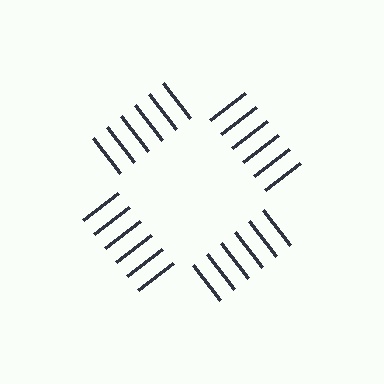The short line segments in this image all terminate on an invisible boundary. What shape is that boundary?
An illusory square — the line segments terminate on its edges but no continuous stroke is drawn.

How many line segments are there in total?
24 — 6 along each of the 4 edges.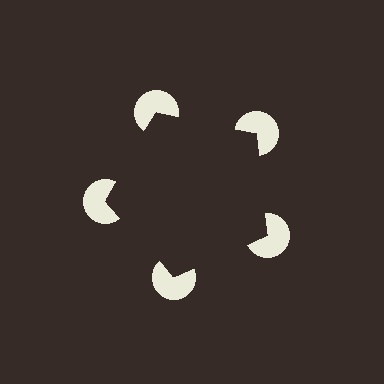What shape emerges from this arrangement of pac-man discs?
An illusory pentagon — its edges are inferred from the aligned wedge cuts in the pac-man discs, not physically drawn.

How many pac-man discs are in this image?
There are 5 — one at each vertex of the illusory pentagon.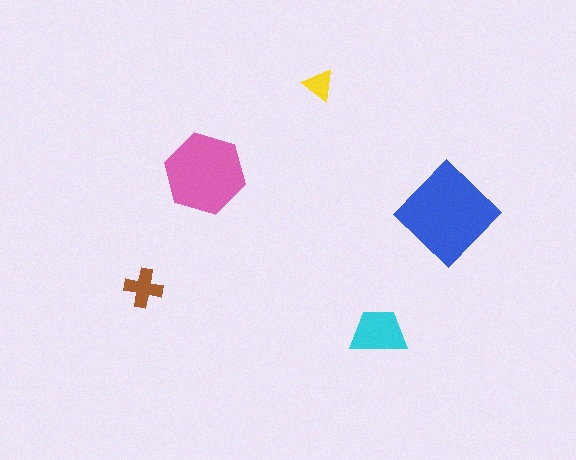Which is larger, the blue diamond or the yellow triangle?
The blue diamond.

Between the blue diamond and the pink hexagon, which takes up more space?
The blue diamond.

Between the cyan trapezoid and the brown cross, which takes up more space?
The cyan trapezoid.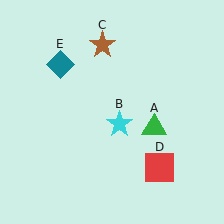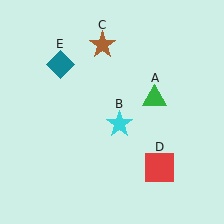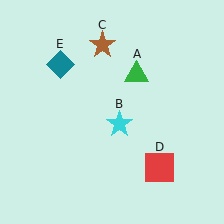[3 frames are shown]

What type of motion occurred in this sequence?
The green triangle (object A) rotated counterclockwise around the center of the scene.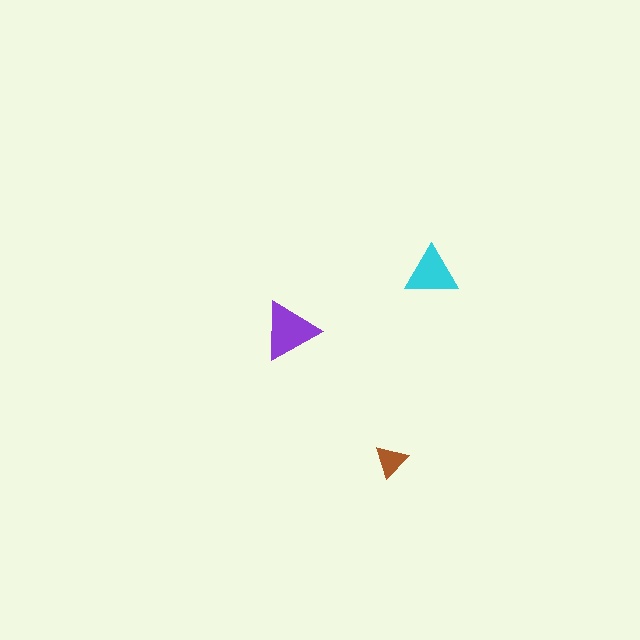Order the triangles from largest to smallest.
the purple one, the cyan one, the brown one.